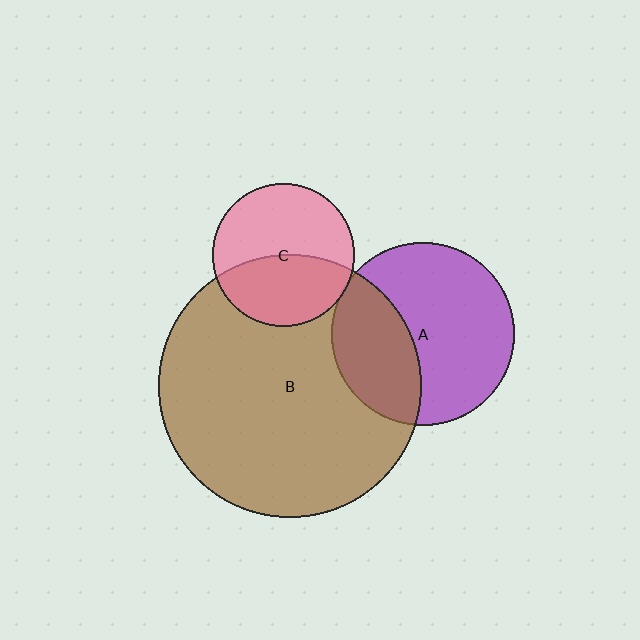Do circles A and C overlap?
Yes.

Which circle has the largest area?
Circle B (brown).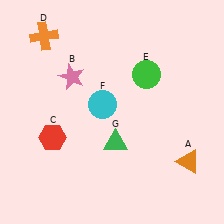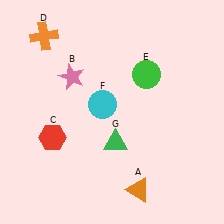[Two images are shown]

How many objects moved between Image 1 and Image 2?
1 object moved between the two images.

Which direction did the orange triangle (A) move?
The orange triangle (A) moved left.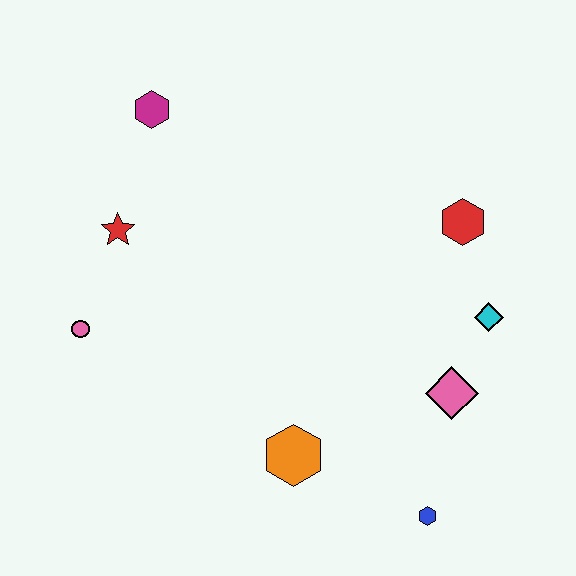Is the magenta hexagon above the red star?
Yes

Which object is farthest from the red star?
The blue hexagon is farthest from the red star.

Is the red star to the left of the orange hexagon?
Yes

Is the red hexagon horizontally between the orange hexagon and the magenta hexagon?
No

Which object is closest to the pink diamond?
The cyan diamond is closest to the pink diamond.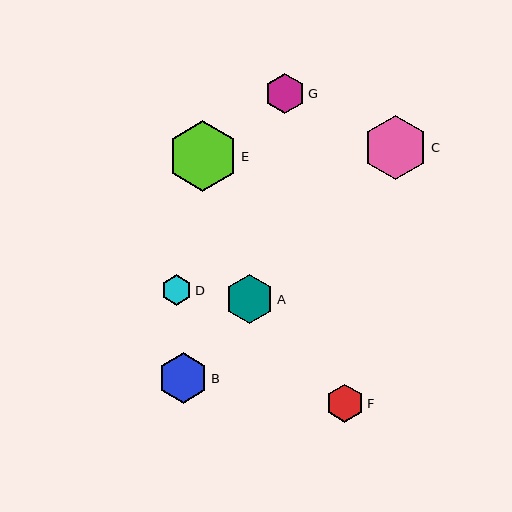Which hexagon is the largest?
Hexagon E is the largest with a size of approximately 71 pixels.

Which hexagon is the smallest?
Hexagon D is the smallest with a size of approximately 30 pixels.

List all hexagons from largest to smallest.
From largest to smallest: E, C, B, A, G, F, D.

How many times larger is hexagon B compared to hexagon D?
Hexagon B is approximately 1.7 times the size of hexagon D.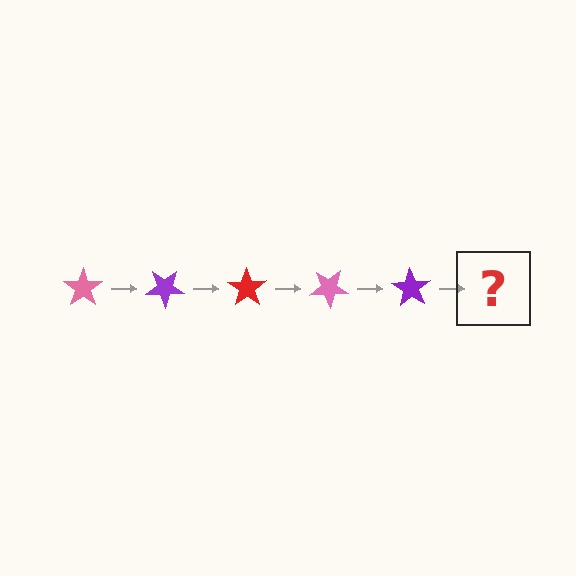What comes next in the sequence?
The next element should be a red star, rotated 175 degrees from the start.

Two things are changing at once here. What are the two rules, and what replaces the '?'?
The two rules are that it rotates 35 degrees each step and the color cycles through pink, purple, and red. The '?' should be a red star, rotated 175 degrees from the start.